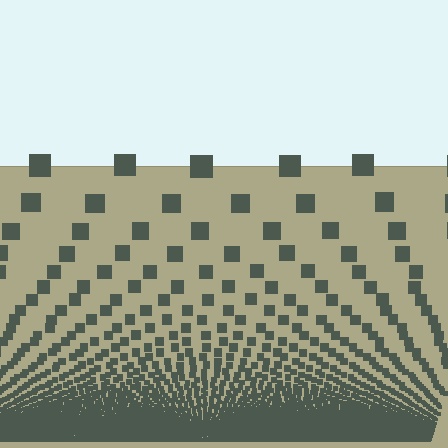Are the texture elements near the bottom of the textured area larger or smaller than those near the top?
Smaller. The gradient is inverted — elements near the bottom are smaller and denser.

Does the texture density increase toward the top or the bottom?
Density increases toward the bottom.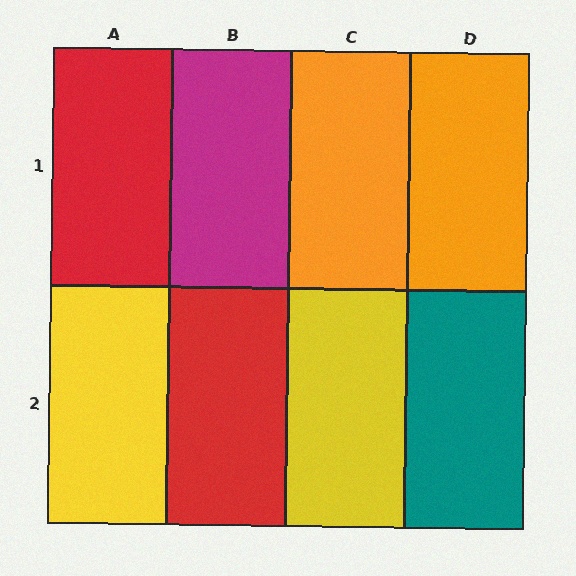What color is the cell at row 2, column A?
Yellow.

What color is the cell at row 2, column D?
Teal.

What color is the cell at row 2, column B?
Red.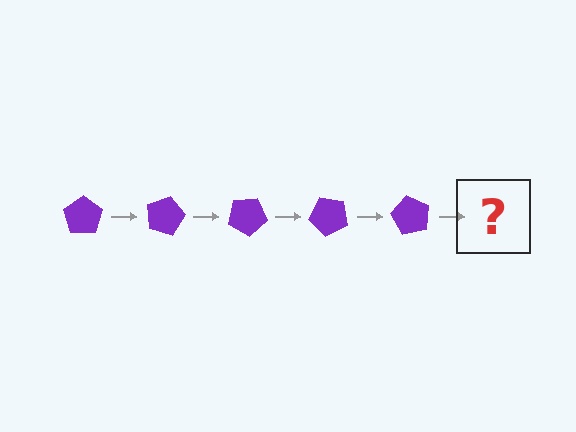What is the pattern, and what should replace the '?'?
The pattern is that the pentagon rotates 15 degrees each step. The '?' should be a purple pentagon rotated 75 degrees.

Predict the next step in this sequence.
The next step is a purple pentagon rotated 75 degrees.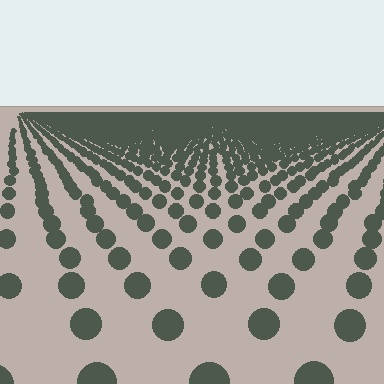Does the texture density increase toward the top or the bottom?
Density increases toward the top.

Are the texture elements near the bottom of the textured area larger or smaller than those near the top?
Larger. Near the bottom, elements are closer to the viewer and appear at a bigger on-screen size.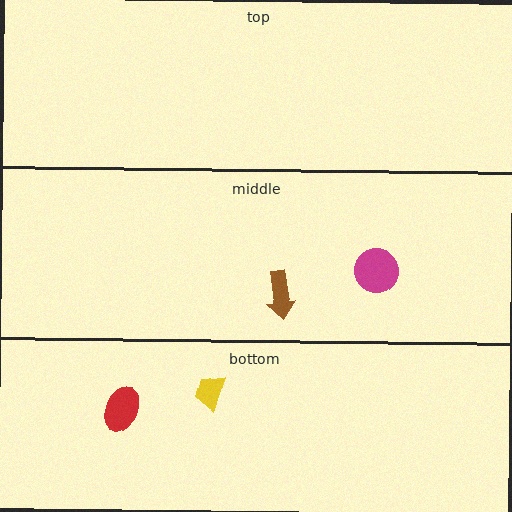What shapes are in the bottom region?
The red ellipse, the yellow trapezoid.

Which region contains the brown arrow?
The middle region.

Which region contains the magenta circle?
The middle region.